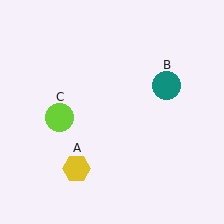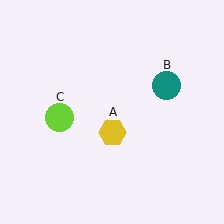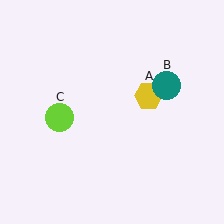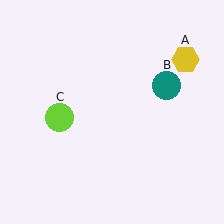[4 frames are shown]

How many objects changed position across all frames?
1 object changed position: yellow hexagon (object A).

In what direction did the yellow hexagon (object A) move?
The yellow hexagon (object A) moved up and to the right.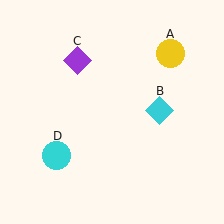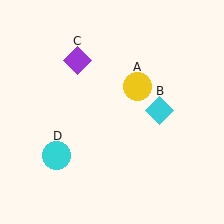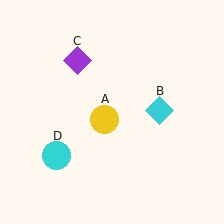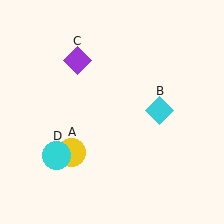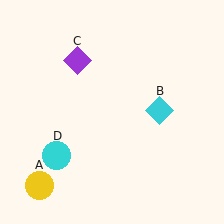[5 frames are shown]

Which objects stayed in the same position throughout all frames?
Cyan diamond (object B) and purple diamond (object C) and cyan circle (object D) remained stationary.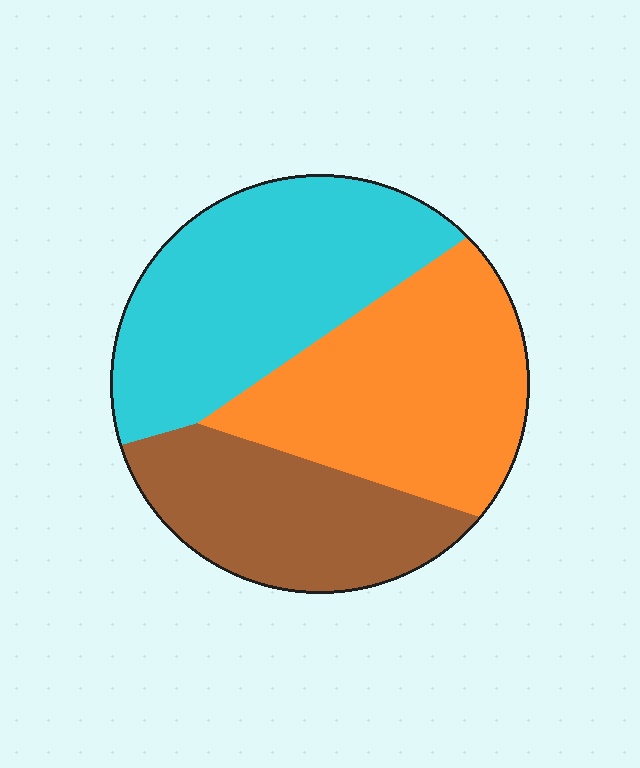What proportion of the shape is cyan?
Cyan takes up about three eighths (3/8) of the shape.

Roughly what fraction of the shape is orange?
Orange covers about 35% of the shape.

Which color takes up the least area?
Brown, at roughly 25%.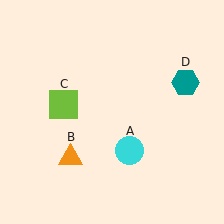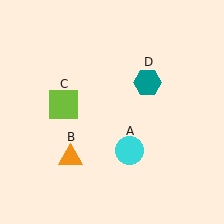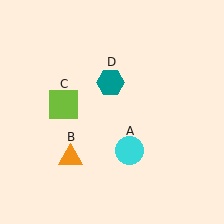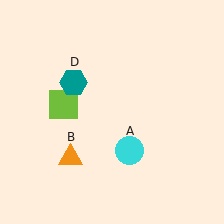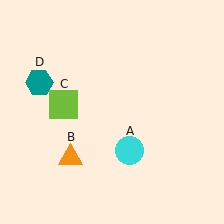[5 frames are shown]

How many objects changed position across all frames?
1 object changed position: teal hexagon (object D).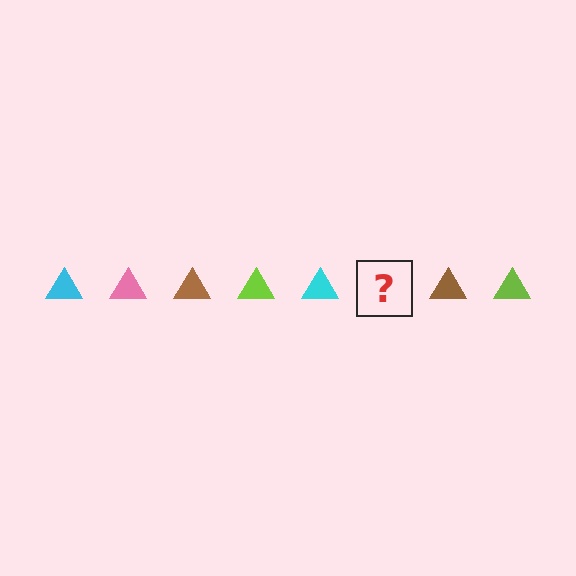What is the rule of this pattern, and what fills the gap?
The rule is that the pattern cycles through cyan, pink, brown, lime triangles. The gap should be filled with a pink triangle.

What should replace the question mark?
The question mark should be replaced with a pink triangle.